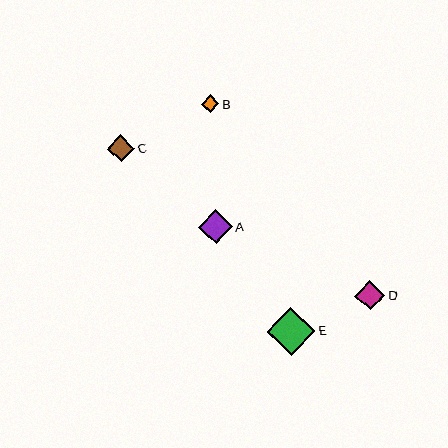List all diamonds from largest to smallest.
From largest to smallest: E, A, D, C, B.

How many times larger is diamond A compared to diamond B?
Diamond A is approximately 1.9 times the size of diamond B.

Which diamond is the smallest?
Diamond B is the smallest with a size of approximately 18 pixels.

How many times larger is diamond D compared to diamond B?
Diamond D is approximately 1.7 times the size of diamond B.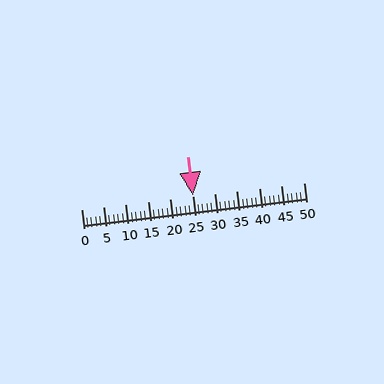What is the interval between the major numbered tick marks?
The major tick marks are spaced 5 units apart.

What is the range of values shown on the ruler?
The ruler shows values from 0 to 50.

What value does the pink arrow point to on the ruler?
The pink arrow points to approximately 25.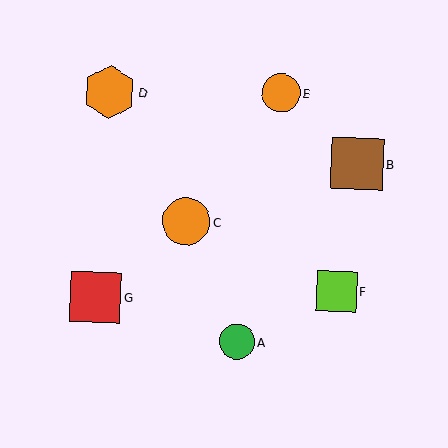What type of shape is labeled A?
Shape A is a green circle.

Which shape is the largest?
The orange hexagon (labeled D) is the largest.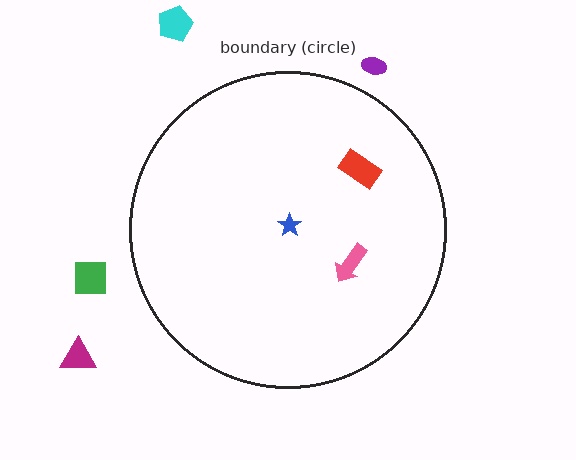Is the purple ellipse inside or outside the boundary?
Outside.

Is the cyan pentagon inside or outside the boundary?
Outside.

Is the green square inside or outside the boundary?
Outside.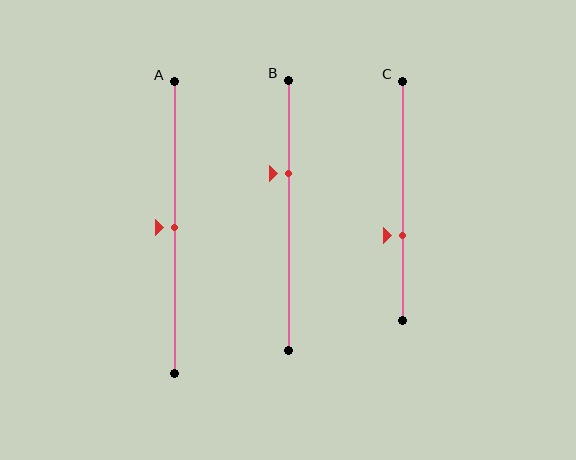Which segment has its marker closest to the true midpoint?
Segment A has its marker closest to the true midpoint.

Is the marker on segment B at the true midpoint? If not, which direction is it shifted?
No, the marker on segment B is shifted upward by about 16% of the segment length.